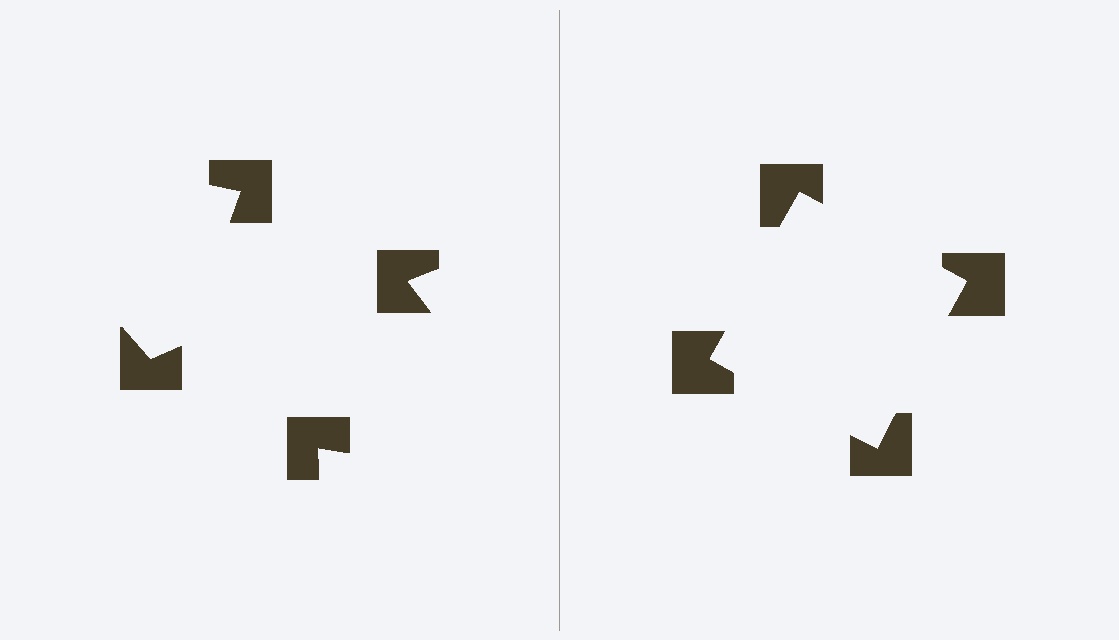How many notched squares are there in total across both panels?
8 — 4 on each side.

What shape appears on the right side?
An illusory square.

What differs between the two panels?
The notched squares are positioned identically on both sides; only the wedge orientations differ. On the right they align to a square; on the left they are misaligned.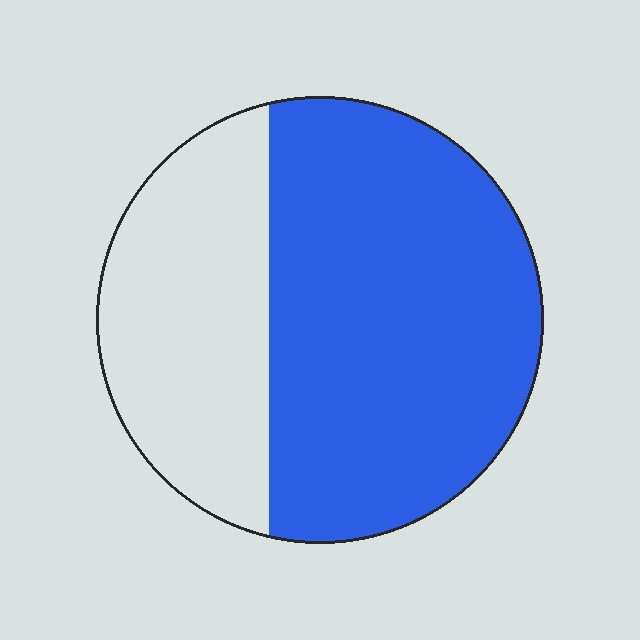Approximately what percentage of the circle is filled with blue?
Approximately 65%.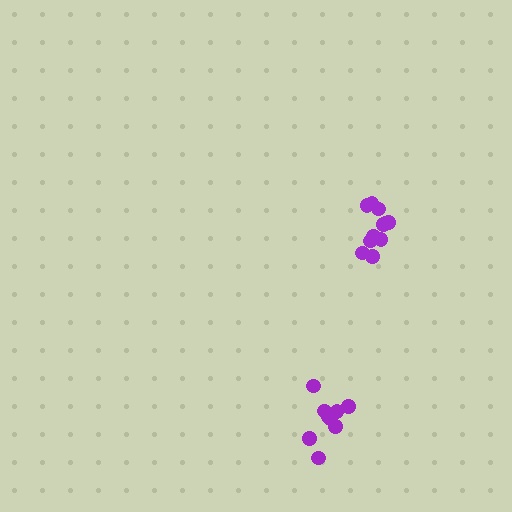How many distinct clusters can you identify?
There are 2 distinct clusters.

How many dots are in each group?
Group 1: 11 dots, Group 2: 9 dots (20 total).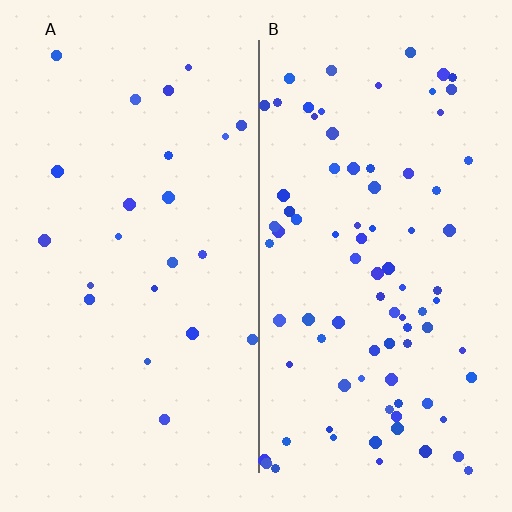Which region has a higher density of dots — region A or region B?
B (the right).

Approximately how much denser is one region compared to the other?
Approximately 3.7× — region B over region A.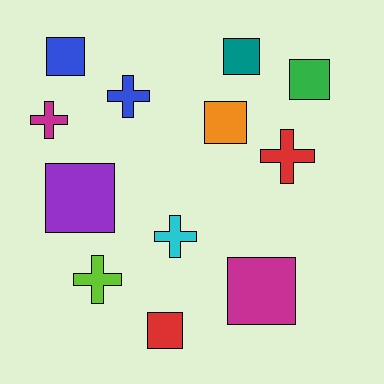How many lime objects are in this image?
There is 1 lime object.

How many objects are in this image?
There are 12 objects.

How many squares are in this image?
There are 7 squares.